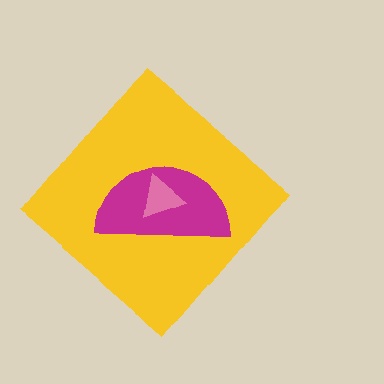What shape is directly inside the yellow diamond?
The magenta semicircle.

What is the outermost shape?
The yellow diamond.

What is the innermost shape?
The pink triangle.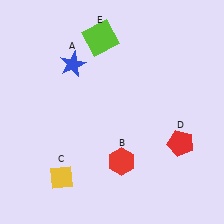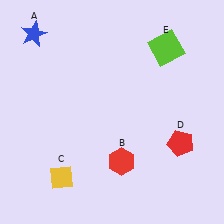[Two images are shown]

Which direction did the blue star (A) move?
The blue star (A) moved left.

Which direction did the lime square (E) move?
The lime square (E) moved right.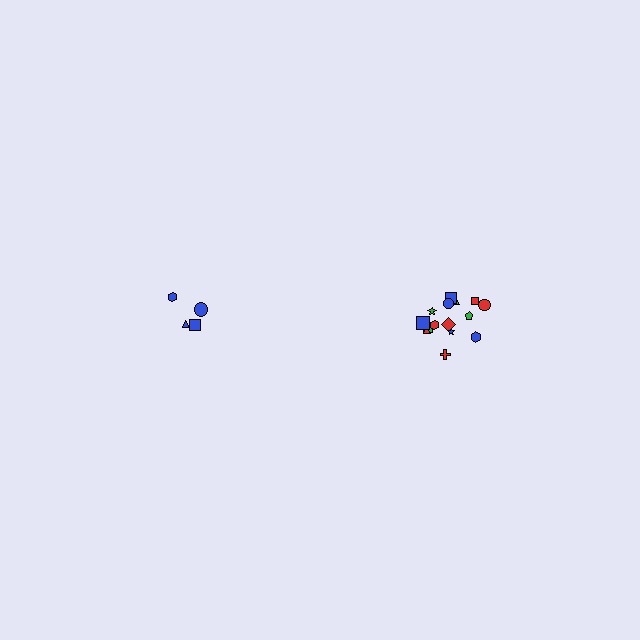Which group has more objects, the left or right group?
The right group.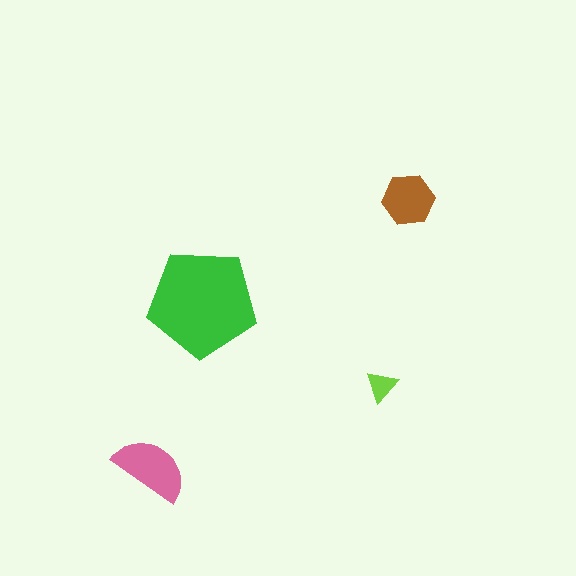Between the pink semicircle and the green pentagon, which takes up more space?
The green pentagon.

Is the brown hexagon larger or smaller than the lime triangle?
Larger.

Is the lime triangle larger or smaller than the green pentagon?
Smaller.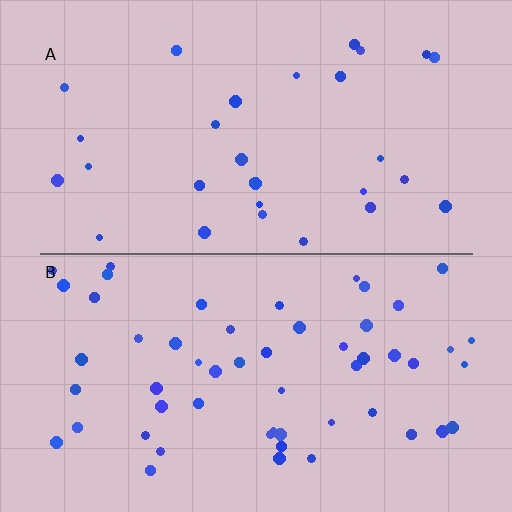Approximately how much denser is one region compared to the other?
Approximately 1.8× — region B over region A.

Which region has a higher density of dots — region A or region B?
B (the bottom).